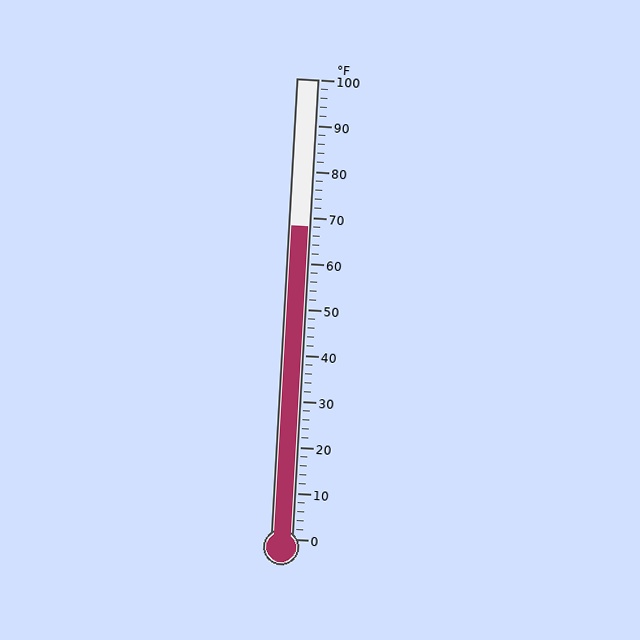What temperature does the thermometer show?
The thermometer shows approximately 68°F.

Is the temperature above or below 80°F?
The temperature is below 80°F.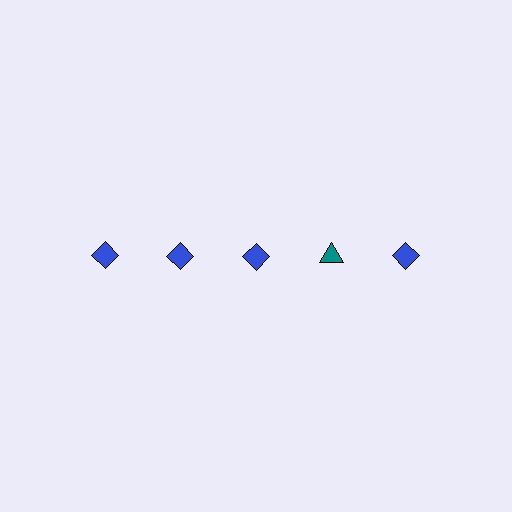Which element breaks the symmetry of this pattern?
The teal triangle in the top row, second from right column breaks the symmetry. All other shapes are blue diamonds.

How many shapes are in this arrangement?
There are 5 shapes arranged in a grid pattern.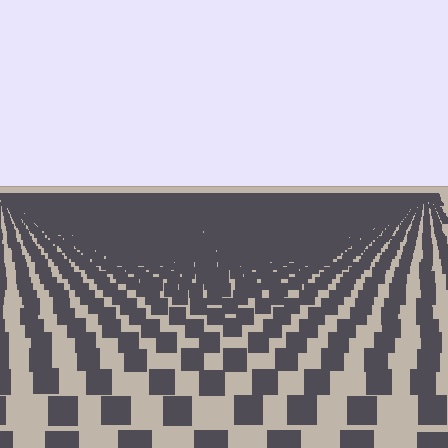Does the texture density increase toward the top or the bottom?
Density increases toward the top.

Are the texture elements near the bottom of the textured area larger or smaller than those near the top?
Larger. Near the bottom, elements are closer to the viewer and appear at a bigger on-screen size.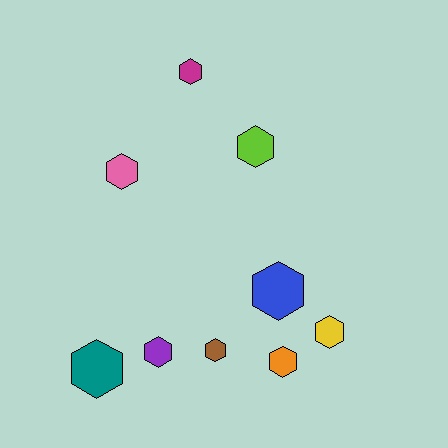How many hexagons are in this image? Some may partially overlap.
There are 9 hexagons.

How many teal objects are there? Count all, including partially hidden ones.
There is 1 teal object.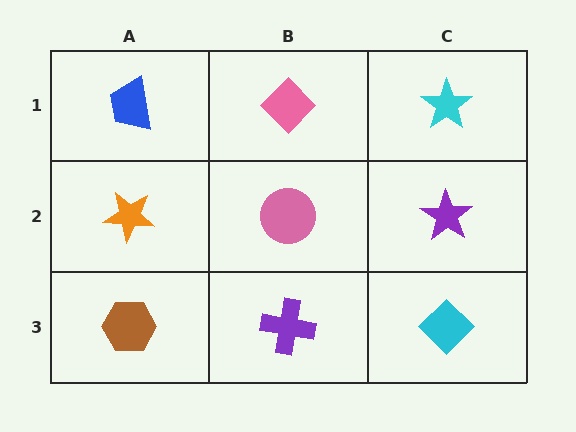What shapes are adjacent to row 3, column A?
An orange star (row 2, column A), a purple cross (row 3, column B).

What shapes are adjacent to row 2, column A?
A blue trapezoid (row 1, column A), a brown hexagon (row 3, column A), a pink circle (row 2, column B).